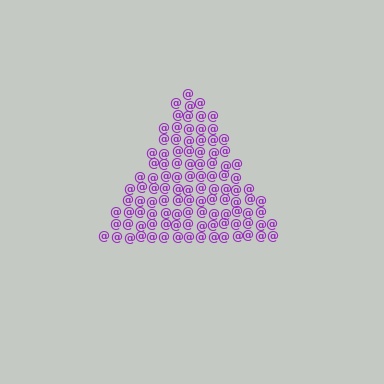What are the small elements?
The small elements are at signs.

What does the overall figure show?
The overall figure shows a triangle.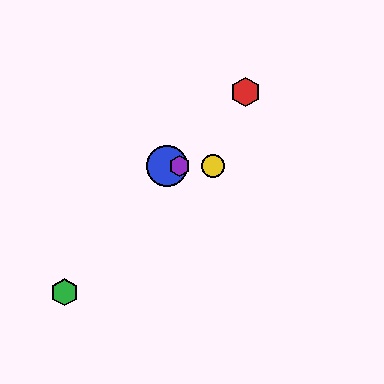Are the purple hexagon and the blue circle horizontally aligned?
Yes, both are at y≈166.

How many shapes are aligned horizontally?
3 shapes (the blue circle, the yellow circle, the purple hexagon) are aligned horizontally.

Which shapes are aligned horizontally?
The blue circle, the yellow circle, the purple hexagon are aligned horizontally.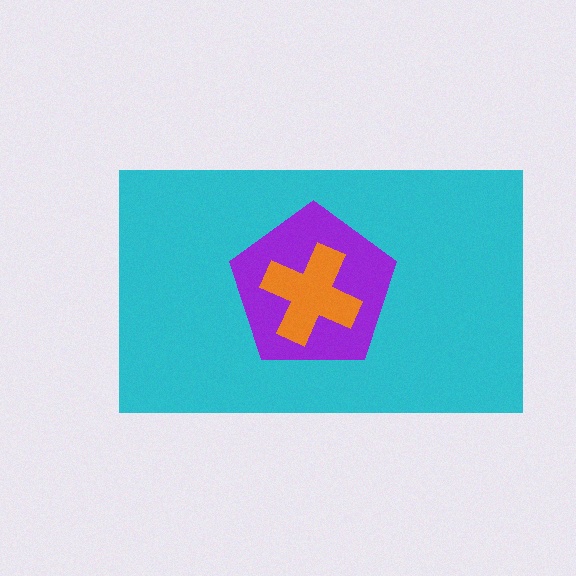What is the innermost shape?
The orange cross.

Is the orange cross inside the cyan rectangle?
Yes.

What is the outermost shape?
The cyan rectangle.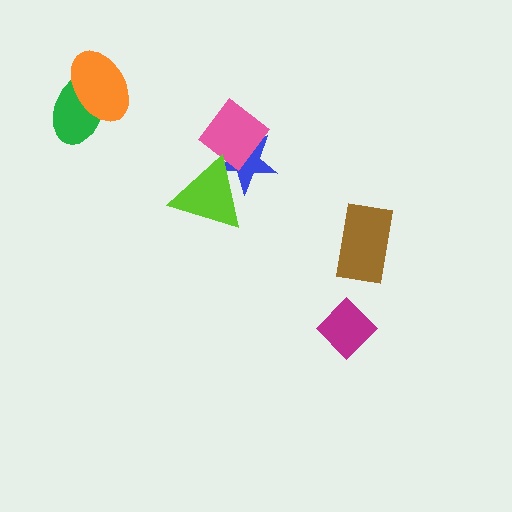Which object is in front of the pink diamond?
The lime triangle is in front of the pink diamond.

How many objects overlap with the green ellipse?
1 object overlaps with the green ellipse.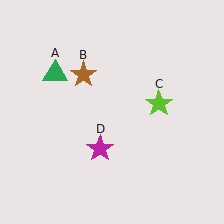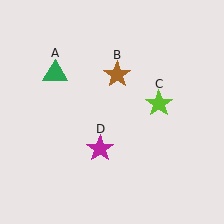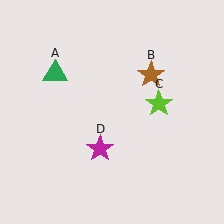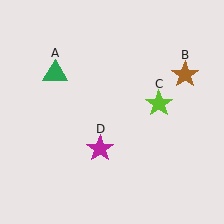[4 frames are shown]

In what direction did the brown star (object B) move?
The brown star (object B) moved right.